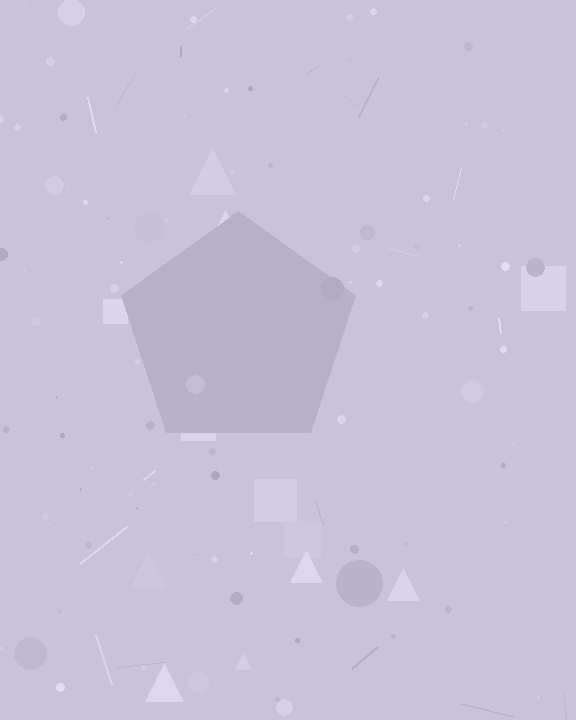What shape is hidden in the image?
A pentagon is hidden in the image.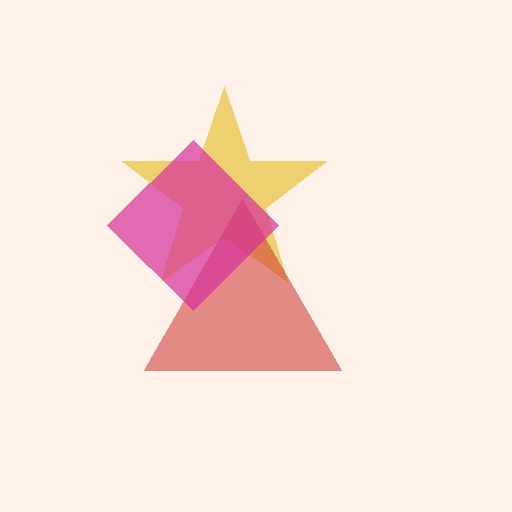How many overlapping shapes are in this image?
There are 3 overlapping shapes in the image.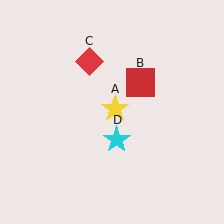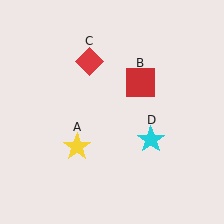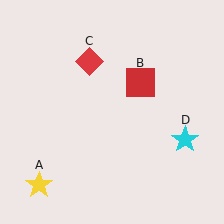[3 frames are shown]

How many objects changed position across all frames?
2 objects changed position: yellow star (object A), cyan star (object D).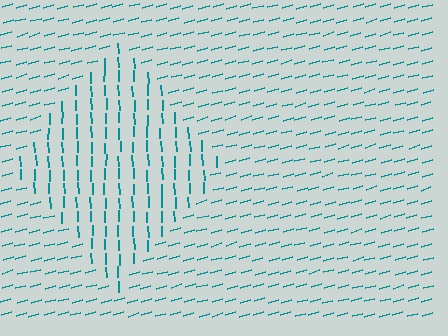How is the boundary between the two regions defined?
The boundary is defined purely by a change in line orientation (approximately 76 degrees difference). All lines are the same color and thickness.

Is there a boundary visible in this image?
Yes, there is a texture boundary formed by a change in line orientation.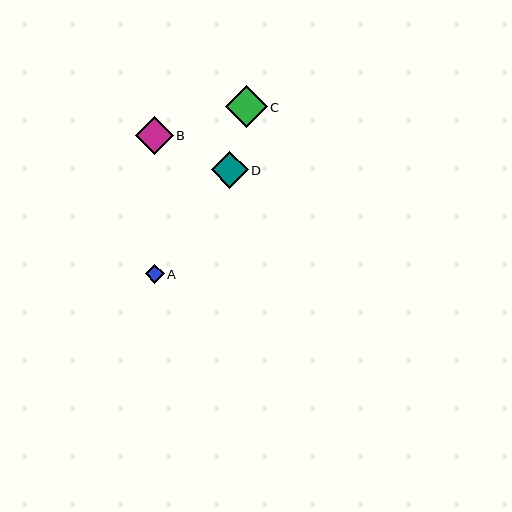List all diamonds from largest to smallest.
From largest to smallest: C, B, D, A.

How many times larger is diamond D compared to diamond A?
Diamond D is approximately 2.0 times the size of diamond A.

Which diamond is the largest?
Diamond C is the largest with a size of approximately 41 pixels.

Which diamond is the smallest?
Diamond A is the smallest with a size of approximately 19 pixels.